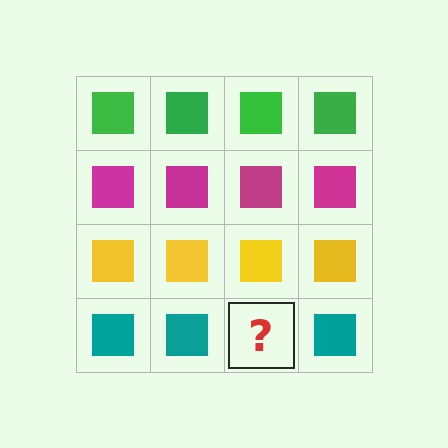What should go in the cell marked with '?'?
The missing cell should contain a teal square.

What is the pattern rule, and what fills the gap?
The rule is that each row has a consistent color. The gap should be filled with a teal square.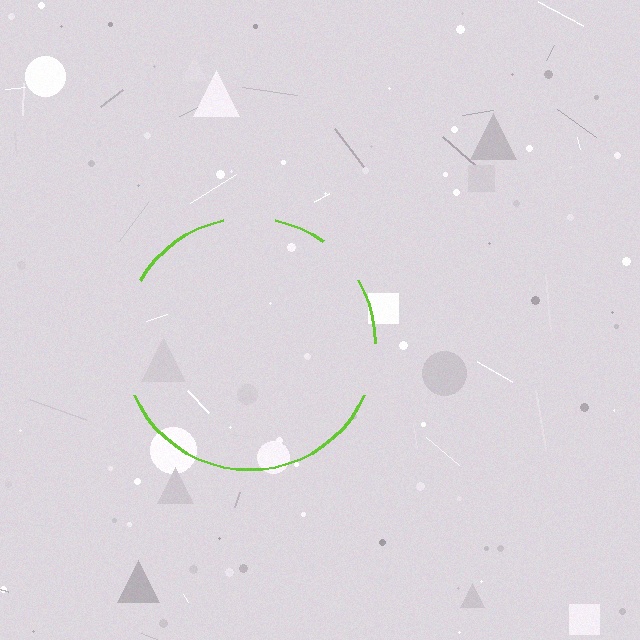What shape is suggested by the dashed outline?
The dashed outline suggests a circle.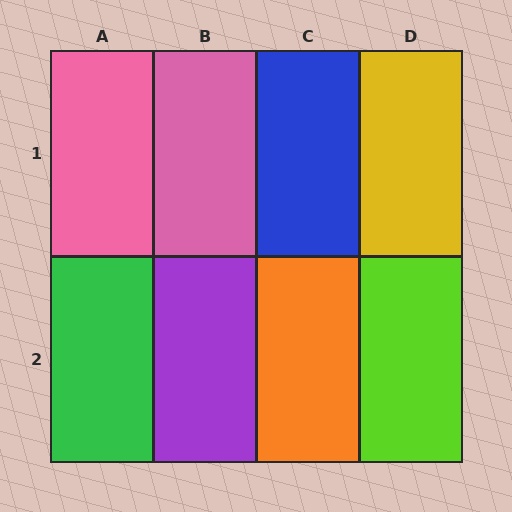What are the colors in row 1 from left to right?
Pink, pink, blue, yellow.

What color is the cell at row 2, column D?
Lime.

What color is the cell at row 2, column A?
Green.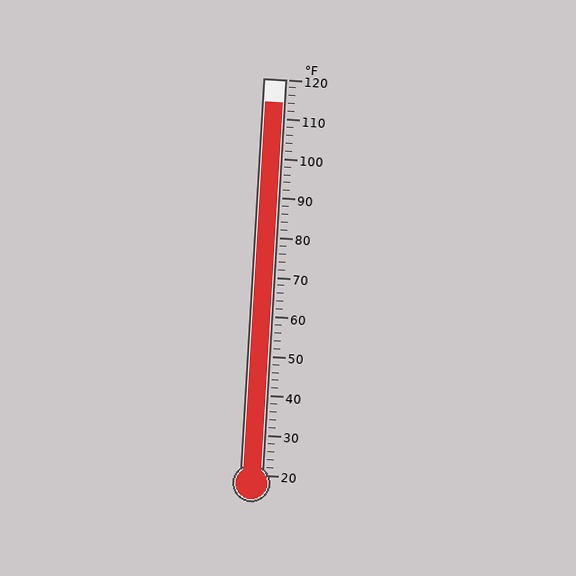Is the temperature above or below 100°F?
The temperature is above 100°F.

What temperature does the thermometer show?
The thermometer shows approximately 114°F.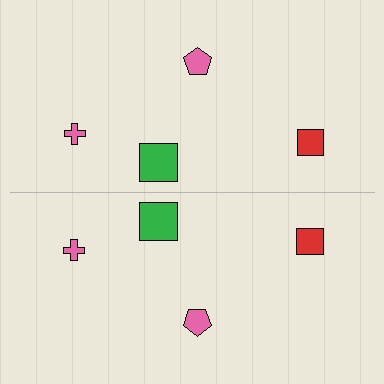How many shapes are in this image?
There are 8 shapes in this image.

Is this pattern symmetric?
Yes, this pattern has bilateral (reflection) symmetry.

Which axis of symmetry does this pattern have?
The pattern has a horizontal axis of symmetry running through the center of the image.